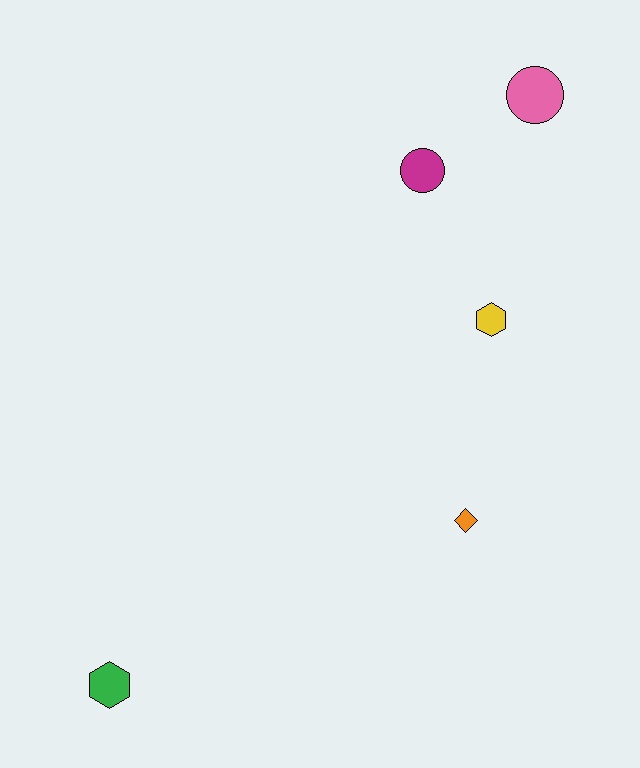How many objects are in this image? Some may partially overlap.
There are 5 objects.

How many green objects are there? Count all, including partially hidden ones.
There is 1 green object.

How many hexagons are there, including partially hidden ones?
There are 2 hexagons.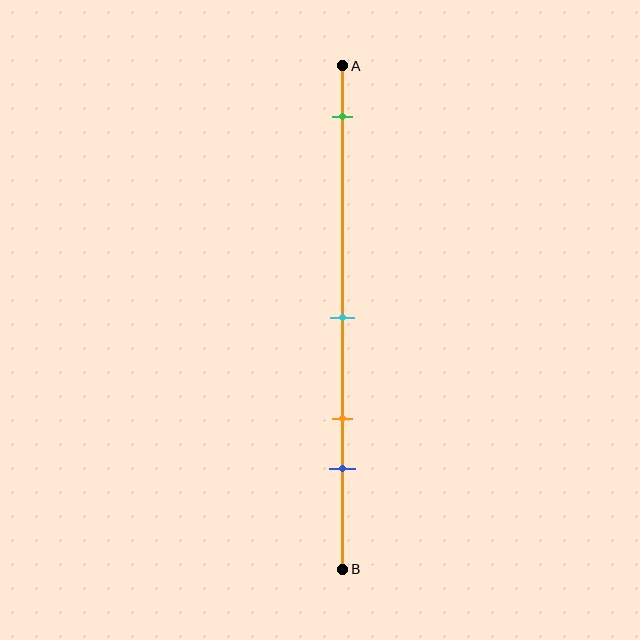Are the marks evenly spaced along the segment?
No, the marks are not evenly spaced.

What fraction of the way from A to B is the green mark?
The green mark is approximately 10% (0.1) of the way from A to B.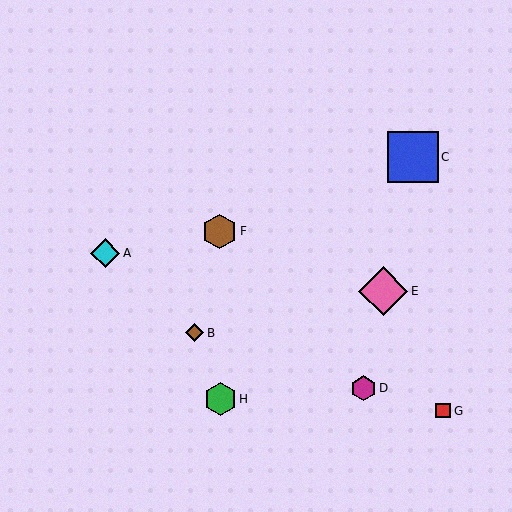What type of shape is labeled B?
Shape B is a brown diamond.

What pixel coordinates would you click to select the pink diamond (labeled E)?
Click at (383, 291) to select the pink diamond E.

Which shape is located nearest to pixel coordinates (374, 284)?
The pink diamond (labeled E) at (383, 291) is nearest to that location.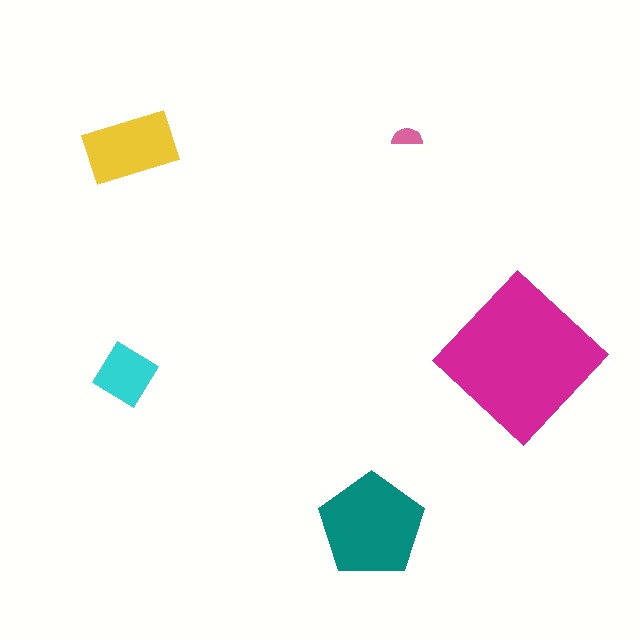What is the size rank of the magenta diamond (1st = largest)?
1st.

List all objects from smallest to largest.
The pink semicircle, the cyan diamond, the yellow rectangle, the teal pentagon, the magenta diamond.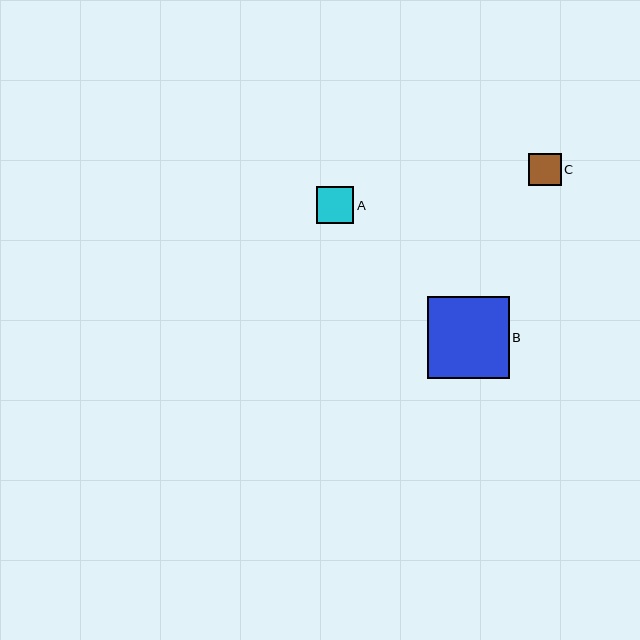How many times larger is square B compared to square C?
Square B is approximately 2.5 times the size of square C.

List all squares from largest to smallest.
From largest to smallest: B, A, C.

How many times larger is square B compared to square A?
Square B is approximately 2.2 times the size of square A.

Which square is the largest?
Square B is the largest with a size of approximately 82 pixels.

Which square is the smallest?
Square C is the smallest with a size of approximately 32 pixels.